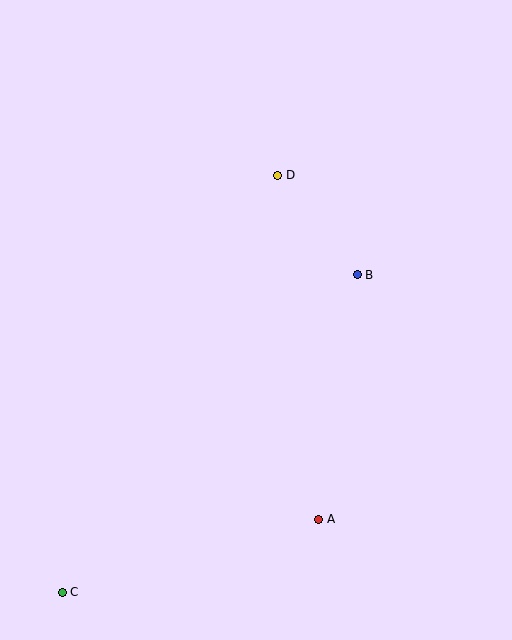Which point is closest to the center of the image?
Point B at (357, 275) is closest to the center.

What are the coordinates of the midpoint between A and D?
The midpoint between A and D is at (298, 347).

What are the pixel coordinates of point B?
Point B is at (357, 275).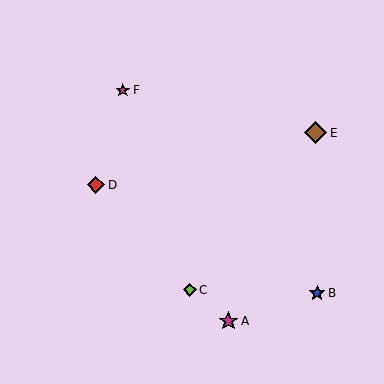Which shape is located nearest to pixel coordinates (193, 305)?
The lime diamond (labeled C) at (190, 290) is nearest to that location.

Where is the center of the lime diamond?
The center of the lime diamond is at (190, 290).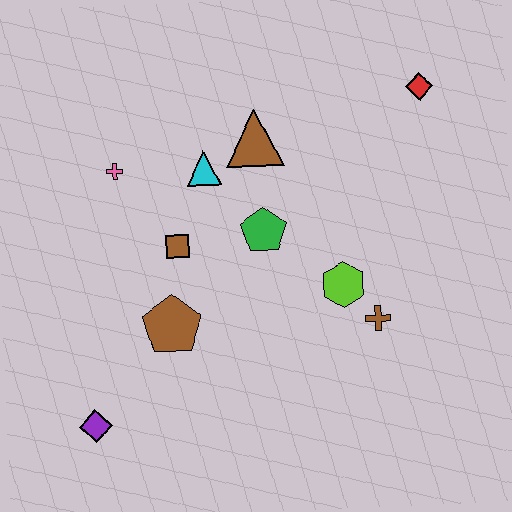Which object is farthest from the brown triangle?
The purple diamond is farthest from the brown triangle.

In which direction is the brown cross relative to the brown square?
The brown cross is to the right of the brown square.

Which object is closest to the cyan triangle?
The brown triangle is closest to the cyan triangle.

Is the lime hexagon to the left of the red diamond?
Yes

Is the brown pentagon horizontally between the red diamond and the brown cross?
No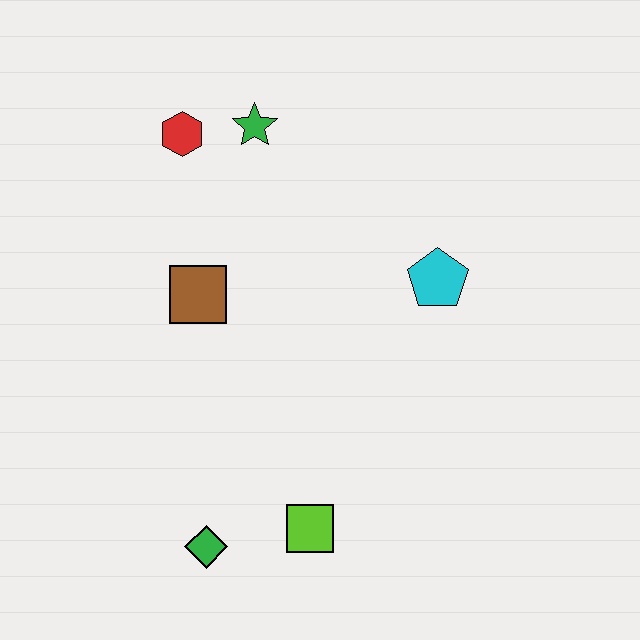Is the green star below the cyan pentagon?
No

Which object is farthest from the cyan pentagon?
The green diamond is farthest from the cyan pentagon.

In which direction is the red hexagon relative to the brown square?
The red hexagon is above the brown square.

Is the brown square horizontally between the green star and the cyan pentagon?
No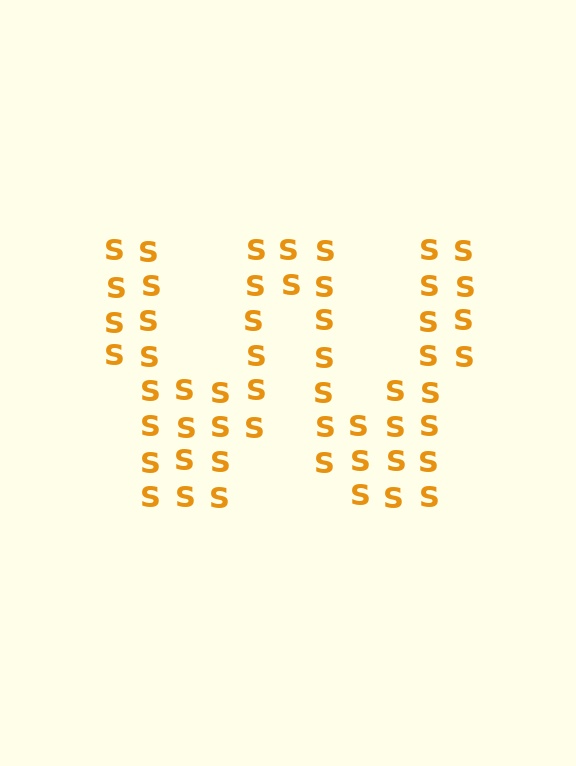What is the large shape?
The large shape is the letter W.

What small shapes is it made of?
It is made of small letter S's.